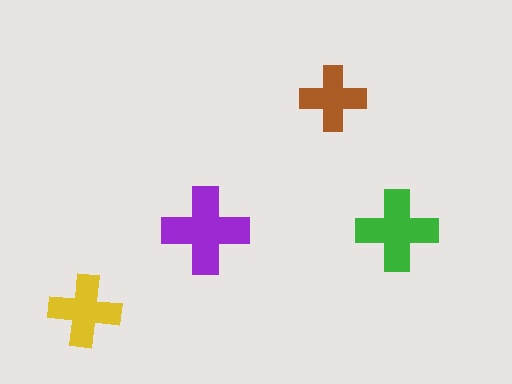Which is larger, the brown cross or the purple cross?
The purple one.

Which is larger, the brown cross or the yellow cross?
The yellow one.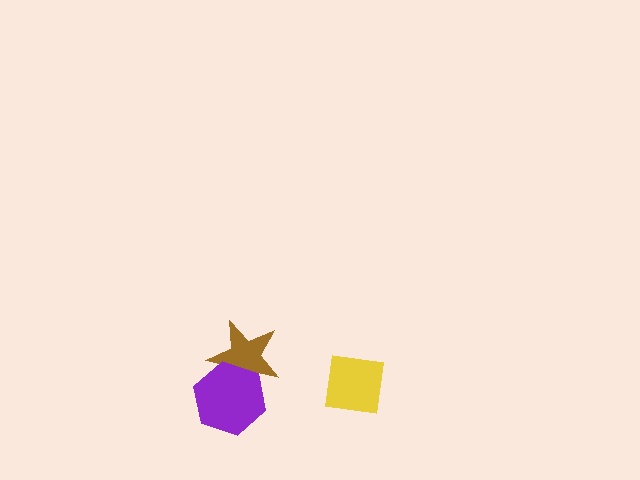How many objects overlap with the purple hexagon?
1 object overlaps with the purple hexagon.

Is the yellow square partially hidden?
No, no other shape covers it.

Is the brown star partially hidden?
Yes, it is partially covered by another shape.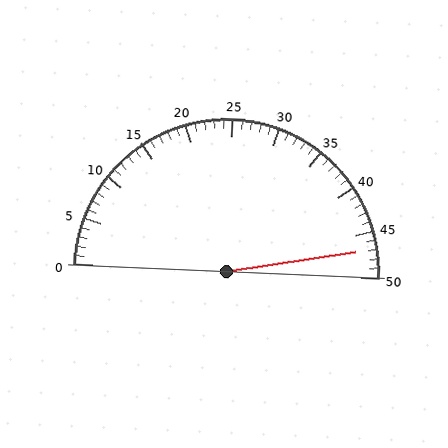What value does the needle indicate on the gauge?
The needle indicates approximately 47.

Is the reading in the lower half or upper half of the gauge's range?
The reading is in the upper half of the range (0 to 50).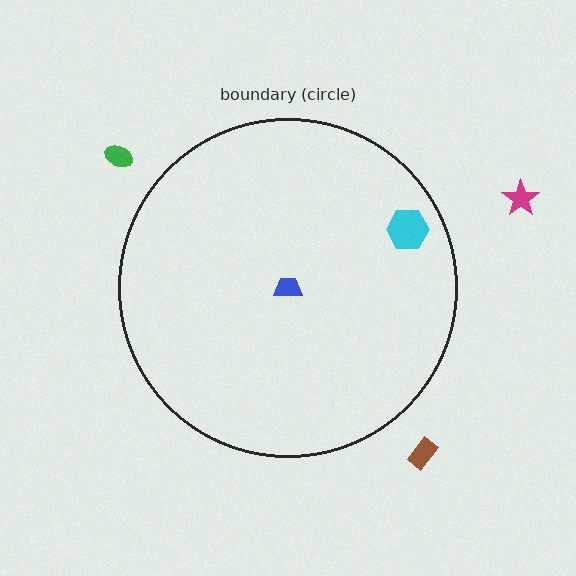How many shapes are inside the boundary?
2 inside, 3 outside.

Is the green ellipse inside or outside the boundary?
Outside.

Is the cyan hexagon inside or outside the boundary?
Inside.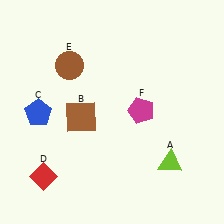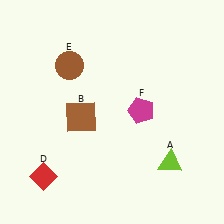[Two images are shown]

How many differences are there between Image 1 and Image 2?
There is 1 difference between the two images.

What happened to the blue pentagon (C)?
The blue pentagon (C) was removed in Image 2. It was in the bottom-left area of Image 1.